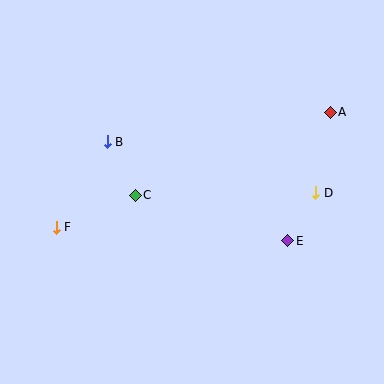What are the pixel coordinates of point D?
Point D is at (316, 193).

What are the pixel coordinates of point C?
Point C is at (135, 195).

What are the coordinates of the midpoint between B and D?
The midpoint between B and D is at (212, 167).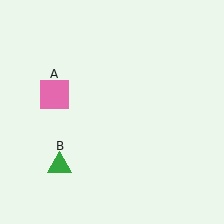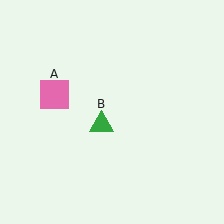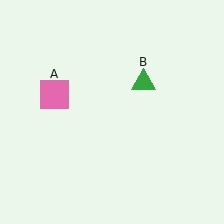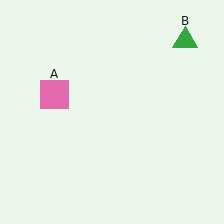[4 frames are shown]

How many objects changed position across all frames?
1 object changed position: green triangle (object B).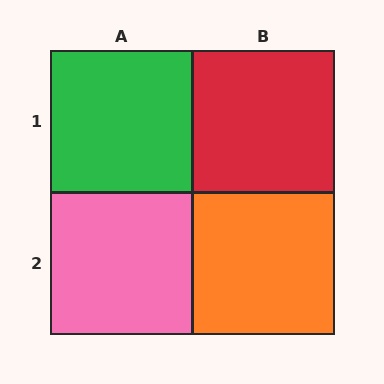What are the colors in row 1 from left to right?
Green, red.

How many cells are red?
1 cell is red.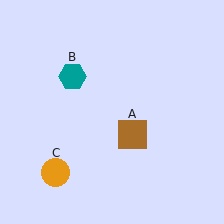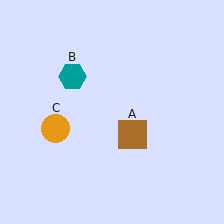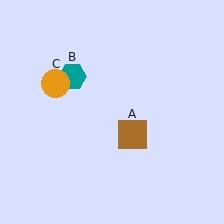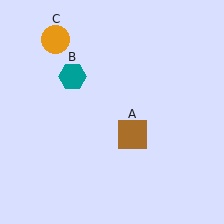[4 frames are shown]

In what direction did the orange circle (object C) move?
The orange circle (object C) moved up.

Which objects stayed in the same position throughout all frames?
Brown square (object A) and teal hexagon (object B) remained stationary.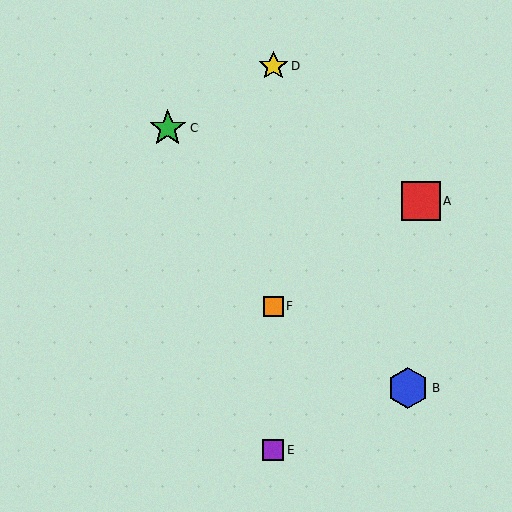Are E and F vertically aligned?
Yes, both are at x≈273.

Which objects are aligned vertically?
Objects D, E, F are aligned vertically.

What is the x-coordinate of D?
Object D is at x≈273.